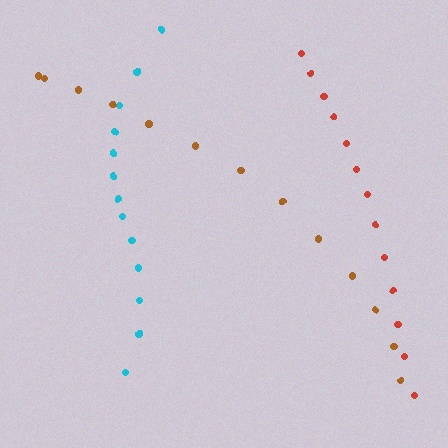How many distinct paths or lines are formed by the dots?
There are 3 distinct paths.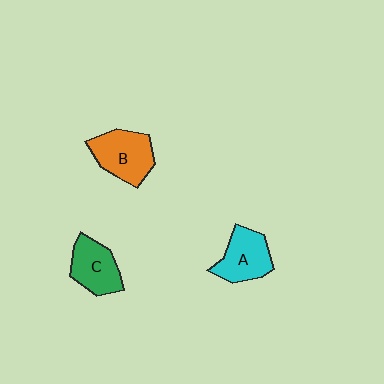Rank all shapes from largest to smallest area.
From largest to smallest: B (orange), A (cyan), C (green).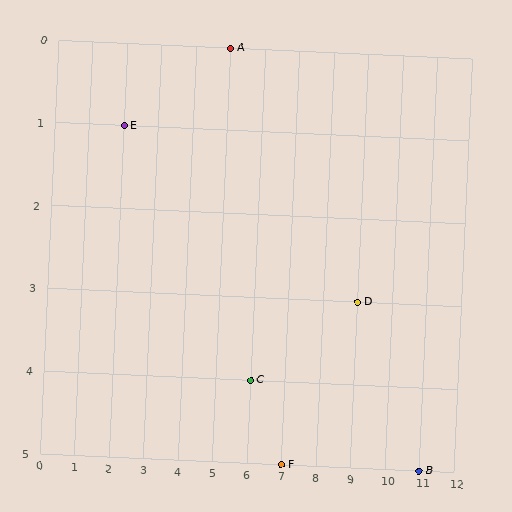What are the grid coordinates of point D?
Point D is at grid coordinates (9, 3).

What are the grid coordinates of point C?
Point C is at grid coordinates (6, 4).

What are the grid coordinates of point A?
Point A is at grid coordinates (5, 0).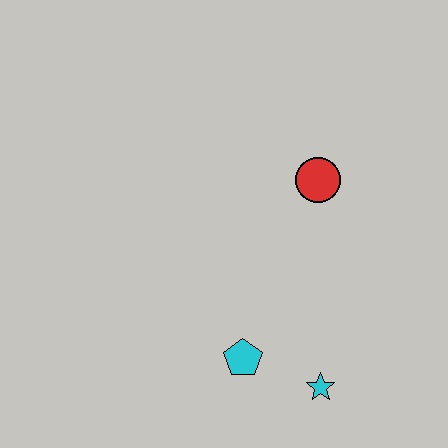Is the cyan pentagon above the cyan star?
Yes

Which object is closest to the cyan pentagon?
The cyan star is closest to the cyan pentagon.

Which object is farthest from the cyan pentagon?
The red circle is farthest from the cyan pentagon.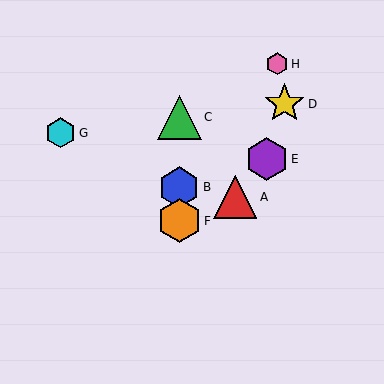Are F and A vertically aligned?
No, F is at x≈179 and A is at x≈235.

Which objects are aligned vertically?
Objects B, C, F are aligned vertically.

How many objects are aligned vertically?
3 objects (B, C, F) are aligned vertically.